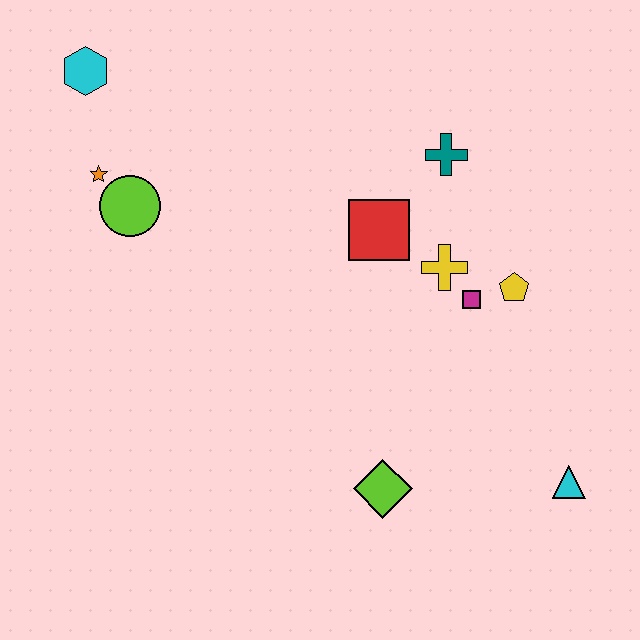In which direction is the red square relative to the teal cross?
The red square is below the teal cross.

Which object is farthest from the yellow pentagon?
The cyan hexagon is farthest from the yellow pentagon.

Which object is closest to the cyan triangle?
The lime diamond is closest to the cyan triangle.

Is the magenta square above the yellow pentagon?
No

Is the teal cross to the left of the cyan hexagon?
No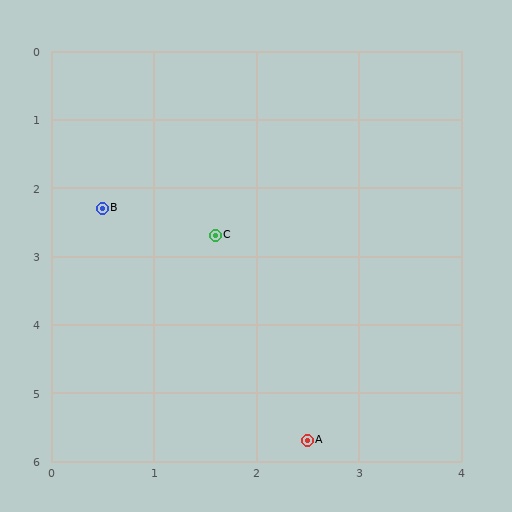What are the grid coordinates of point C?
Point C is at approximately (1.6, 2.7).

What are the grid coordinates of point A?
Point A is at approximately (2.5, 5.7).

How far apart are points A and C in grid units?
Points A and C are about 3.1 grid units apart.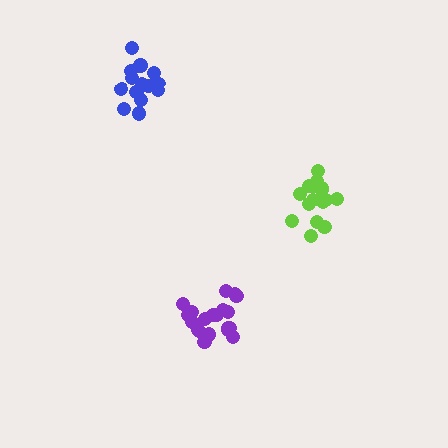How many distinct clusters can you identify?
There are 3 distinct clusters.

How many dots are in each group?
Group 1: 20 dots, Group 2: 14 dots, Group 3: 16 dots (50 total).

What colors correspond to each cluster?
The clusters are colored: purple, blue, lime.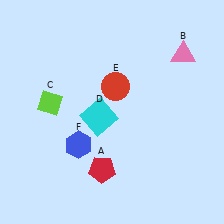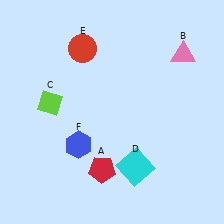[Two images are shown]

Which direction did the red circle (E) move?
The red circle (E) moved up.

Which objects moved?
The objects that moved are: the cyan square (D), the red circle (E).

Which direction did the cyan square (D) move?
The cyan square (D) moved down.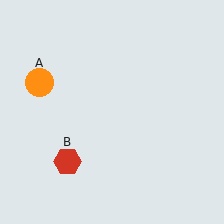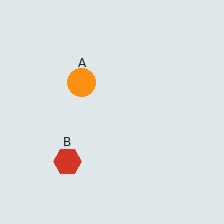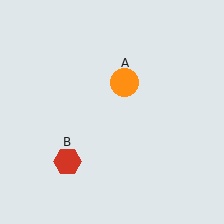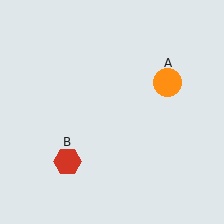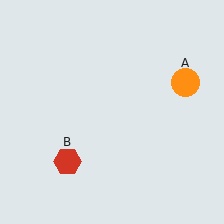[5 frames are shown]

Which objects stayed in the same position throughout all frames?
Red hexagon (object B) remained stationary.